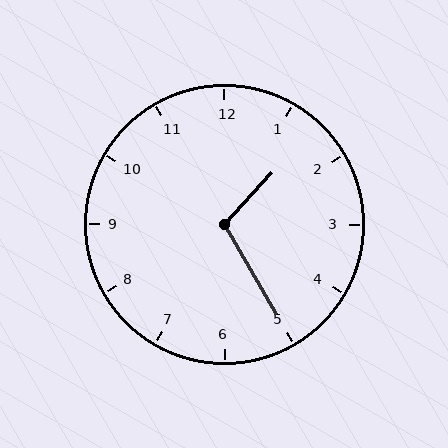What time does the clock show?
1:25.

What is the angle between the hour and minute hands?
Approximately 108 degrees.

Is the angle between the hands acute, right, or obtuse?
It is obtuse.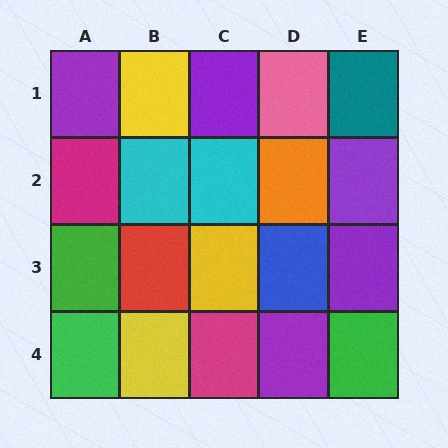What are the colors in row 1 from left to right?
Purple, yellow, purple, pink, teal.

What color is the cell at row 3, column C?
Yellow.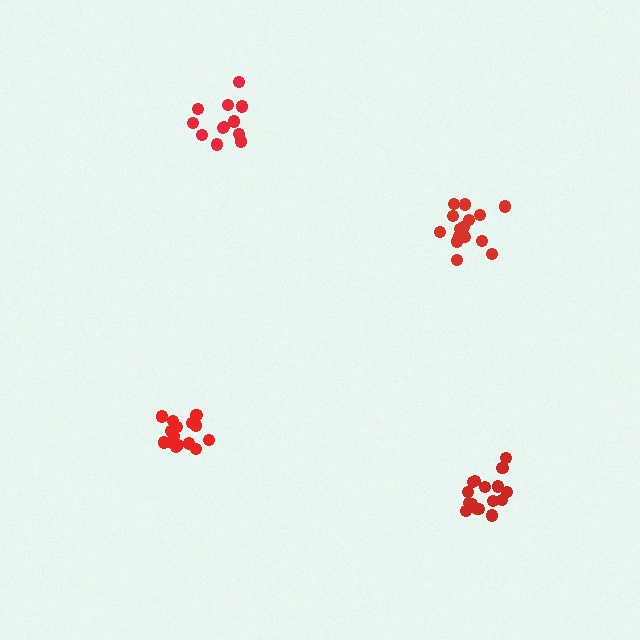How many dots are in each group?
Group 1: 15 dots, Group 2: 16 dots, Group 3: 13 dots, Group 4: 15 dots (59 total).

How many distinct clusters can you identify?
There are 4 distinct clusters.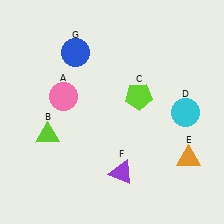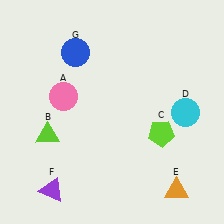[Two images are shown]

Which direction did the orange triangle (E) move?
The orange triangle (E) moved down.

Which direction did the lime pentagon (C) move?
The lime pentagon (C) moved down.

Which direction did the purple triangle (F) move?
The purple triangle (F) moved left.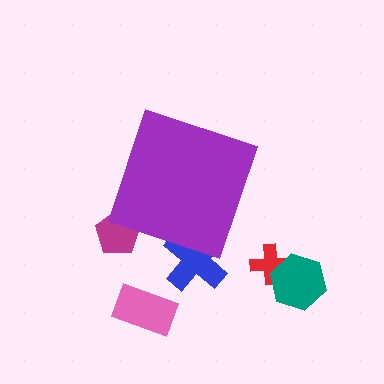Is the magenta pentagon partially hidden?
Yes, the magenta pentagon is partially hidden behind the purple diamond.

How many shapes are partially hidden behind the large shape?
2 shapes are partially hidden.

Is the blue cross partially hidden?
Yes, the blue cross is partially hidden behind the purple diamond.